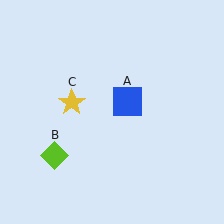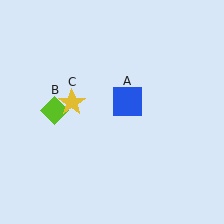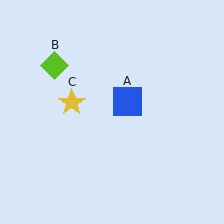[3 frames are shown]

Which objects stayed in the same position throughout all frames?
Blue square (object A) and yellow star (object C) remained stationary.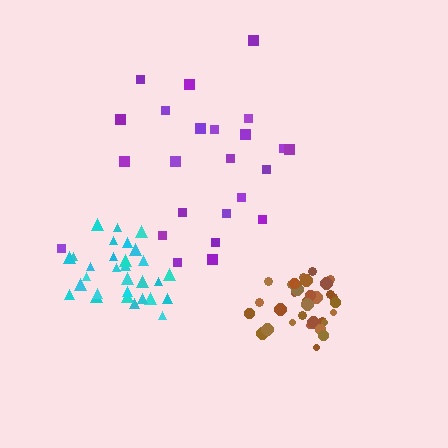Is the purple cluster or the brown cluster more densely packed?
Brown.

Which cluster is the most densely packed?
Brown.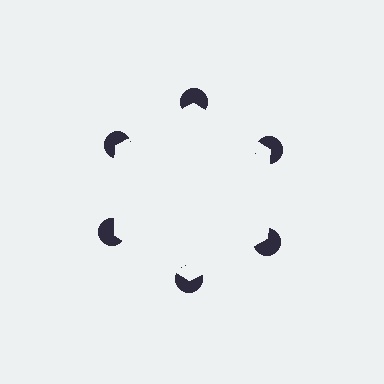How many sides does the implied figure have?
6 sides.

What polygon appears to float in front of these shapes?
An illusory hexagon — its edges are inferred from the aligned wedge cuts in the pac-man discs, not physically drawn.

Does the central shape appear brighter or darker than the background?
It typically appears slightly brighter than the background, even though no actual brightness change is drawn.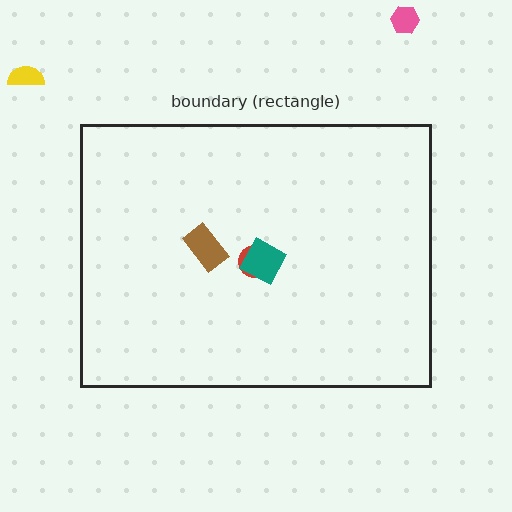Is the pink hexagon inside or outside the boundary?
Outside.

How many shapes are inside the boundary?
3 inside, 2 outside.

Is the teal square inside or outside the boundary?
Inside.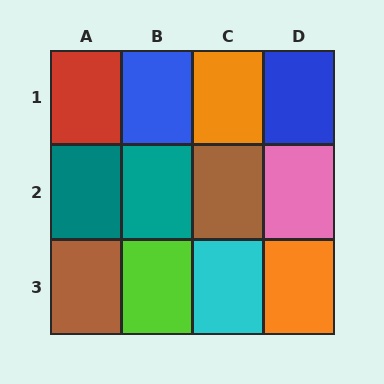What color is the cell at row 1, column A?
Red.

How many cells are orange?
2 cells are orange.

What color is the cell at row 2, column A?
Teal.